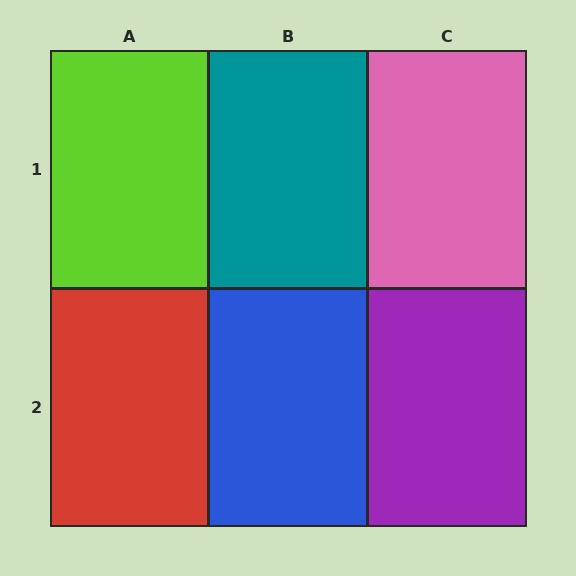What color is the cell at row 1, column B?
Teal.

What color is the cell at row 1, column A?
Lime.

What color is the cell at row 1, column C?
Pink.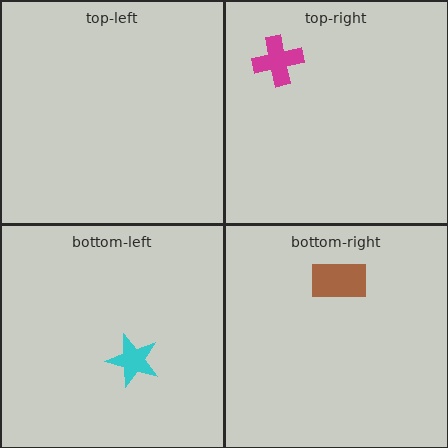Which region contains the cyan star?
The bottom-left region.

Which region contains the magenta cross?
The top-right region.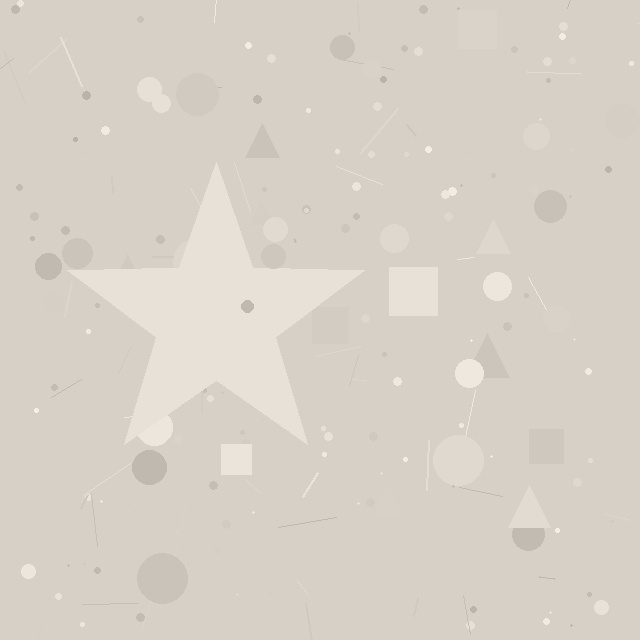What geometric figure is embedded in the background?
A star is embedded in the background.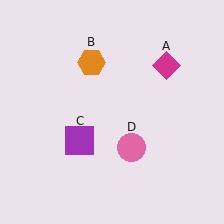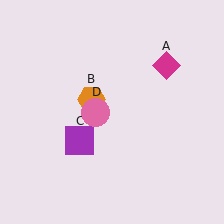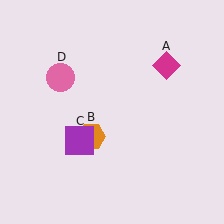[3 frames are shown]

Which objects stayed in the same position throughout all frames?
Magenta diamond (object A) and purple square (object C) remained stationary.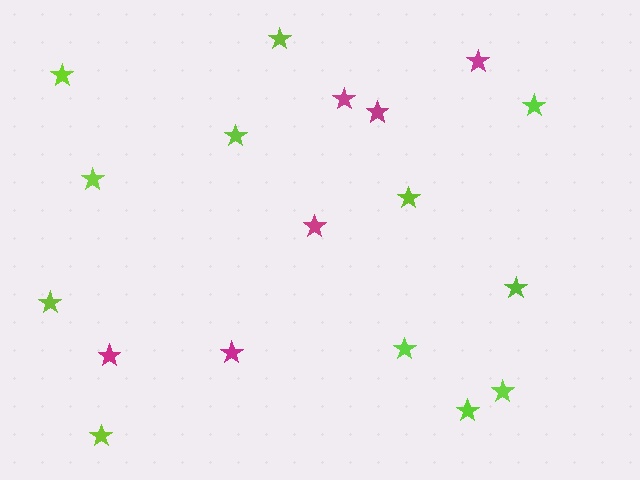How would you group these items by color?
There are 2 groups: one group of lime stars (12) and one group of magenta stars (6).